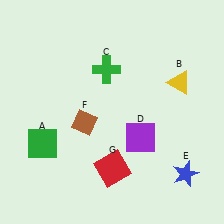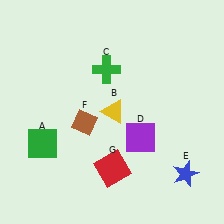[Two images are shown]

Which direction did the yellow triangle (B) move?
The yellow triangle (B) moved left.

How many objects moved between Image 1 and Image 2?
1 object moved between the two images.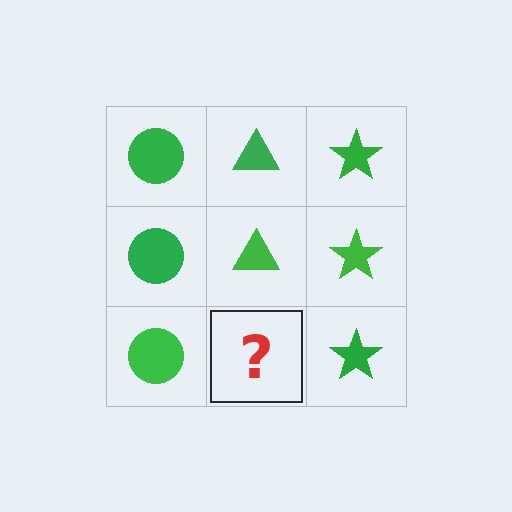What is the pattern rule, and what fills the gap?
The rule is that each column has a consistent shape. The gap should be filled with a green triangle.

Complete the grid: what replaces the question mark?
The question mark should be replaced with a green triangle.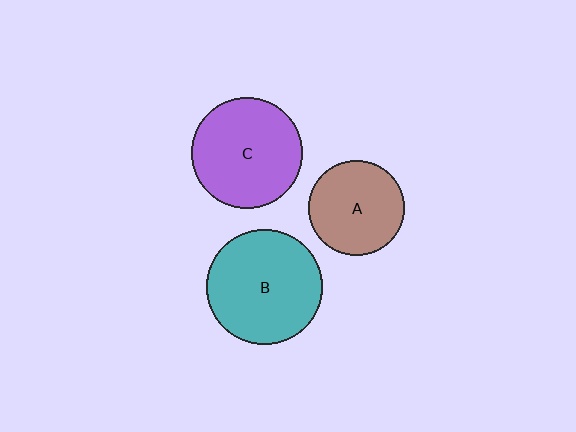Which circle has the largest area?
Circle B (teal).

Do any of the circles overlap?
No, none of the circles overlap.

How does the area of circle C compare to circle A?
Approximately 1.4 times.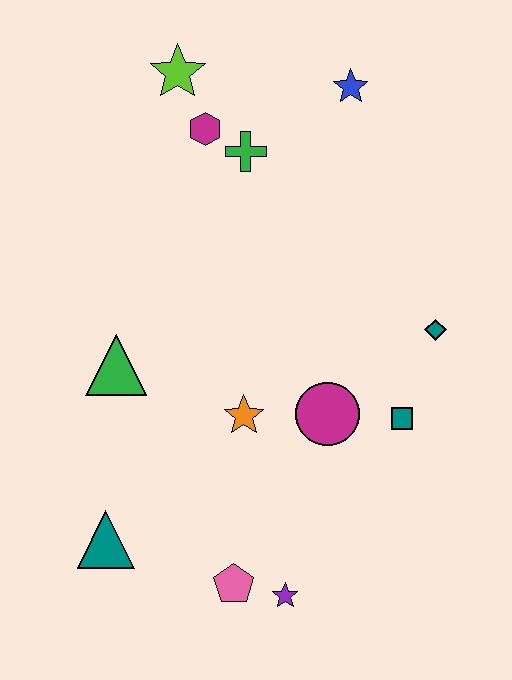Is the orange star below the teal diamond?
Yes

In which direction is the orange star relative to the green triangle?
The orange star is to the right of the green triangle.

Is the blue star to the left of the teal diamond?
Yes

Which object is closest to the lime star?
The magenta hexagon is closest to the lime star.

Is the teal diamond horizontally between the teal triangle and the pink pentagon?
No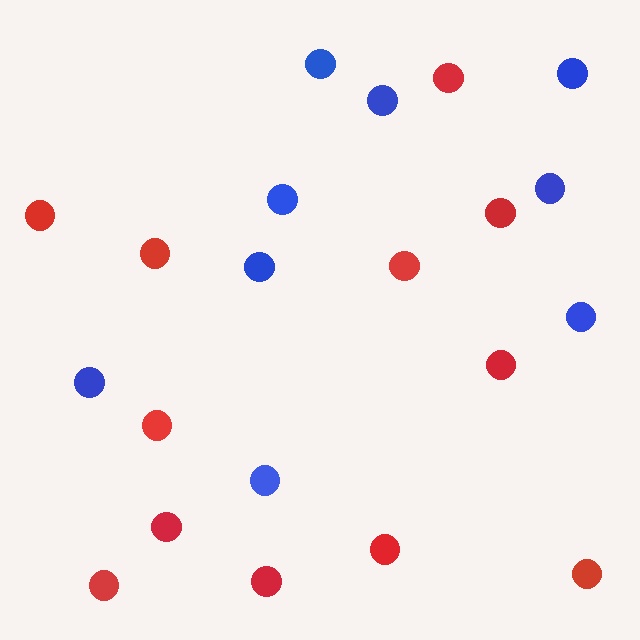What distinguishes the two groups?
There are 2 groups: one group of blue circles (9) and one group of red circles (12).